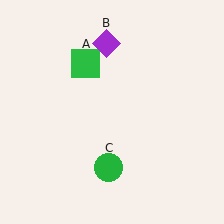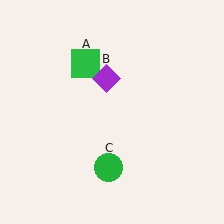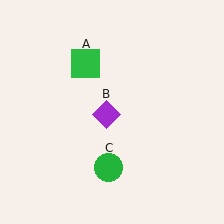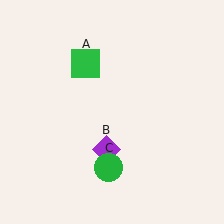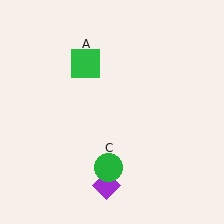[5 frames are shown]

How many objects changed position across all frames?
1 object changed position: purple diamond (object B).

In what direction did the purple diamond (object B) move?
The purple diamond (object B) moved down.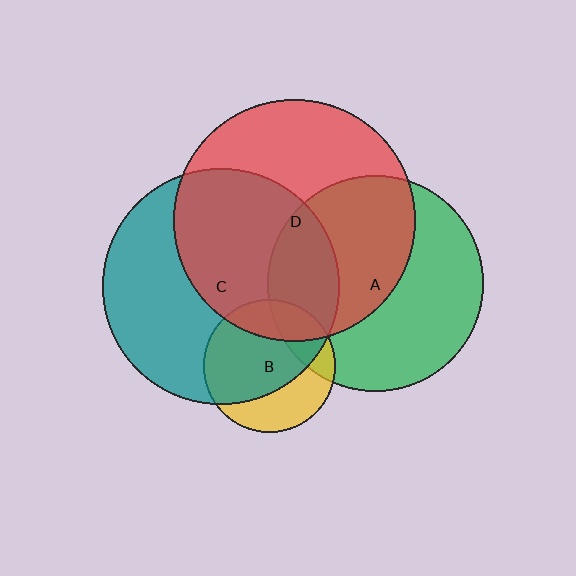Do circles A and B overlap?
Yes.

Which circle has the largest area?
Circle D (red).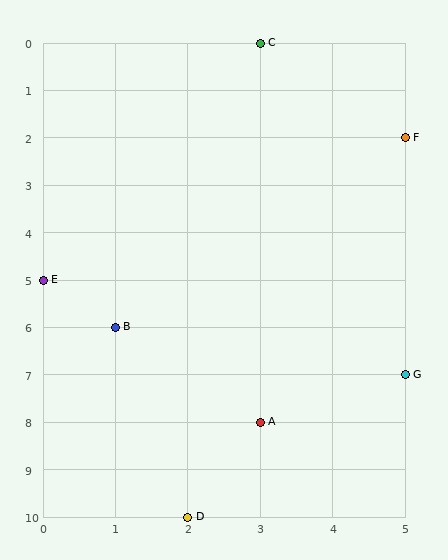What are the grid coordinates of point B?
Point B is at grid coordinates (1, 6).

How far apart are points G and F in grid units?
Points G and F are 5 rows apart.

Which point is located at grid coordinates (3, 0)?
Point C is at (3, 0).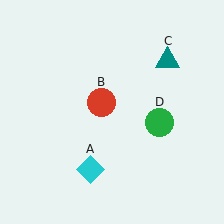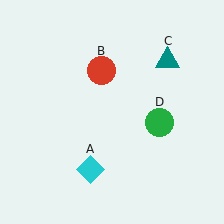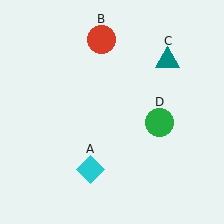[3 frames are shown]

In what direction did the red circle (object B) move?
The red circle (object B) moved up.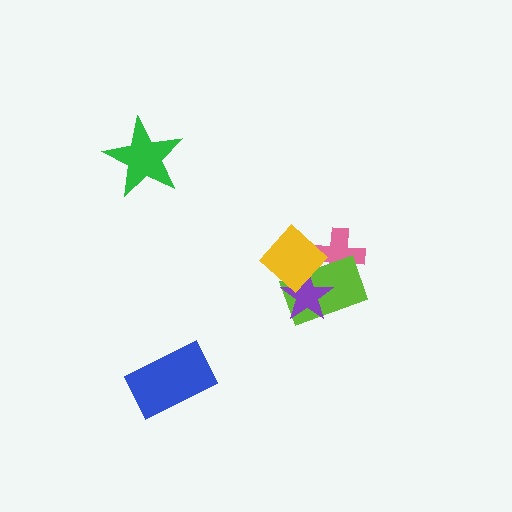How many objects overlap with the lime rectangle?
3 objects overlap with the lime rectangle.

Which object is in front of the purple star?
The yellow diamond is in front of the purple star.